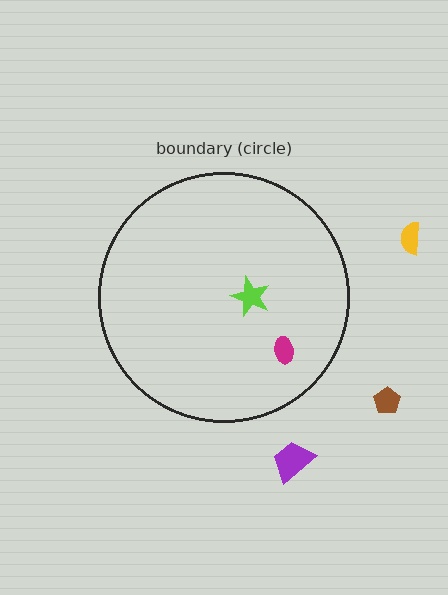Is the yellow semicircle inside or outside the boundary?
Outside.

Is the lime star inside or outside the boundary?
Inside.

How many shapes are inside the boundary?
2 inside, 3 outside.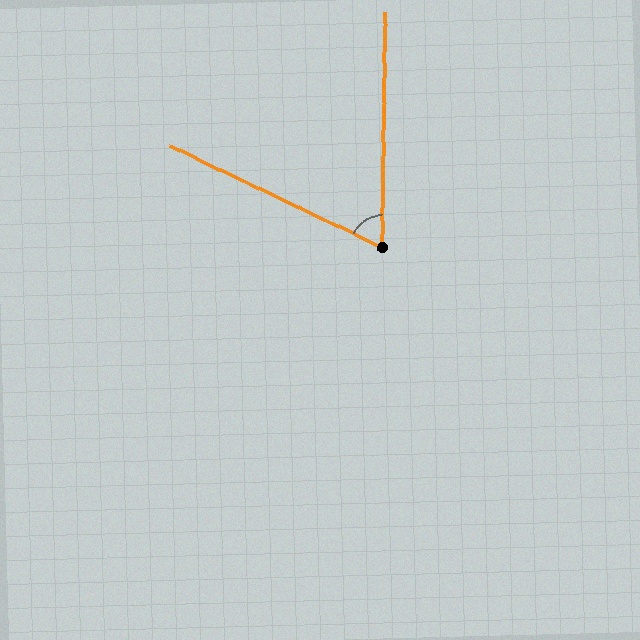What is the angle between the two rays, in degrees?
Approximately 65 degrees.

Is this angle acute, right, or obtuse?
It is acute.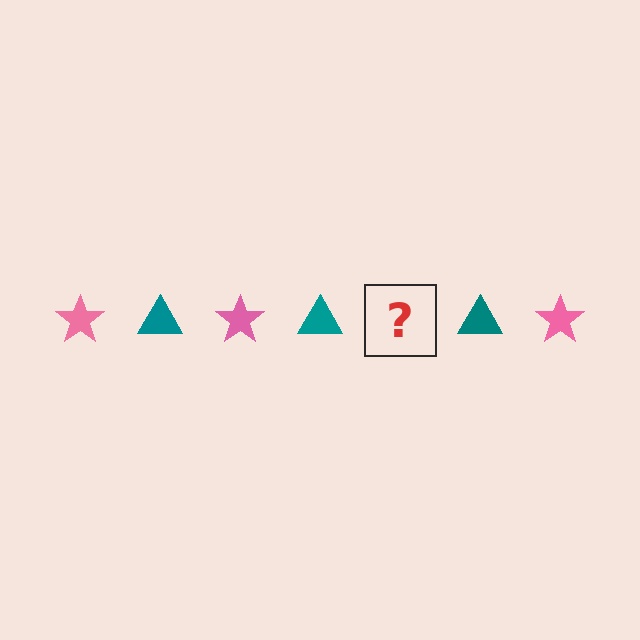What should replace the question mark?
The question mark should be replaced with a pink star.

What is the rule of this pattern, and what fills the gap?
The rule is that the pattern alternates between pink star and teal triangle. The gap should be filled with a pink star.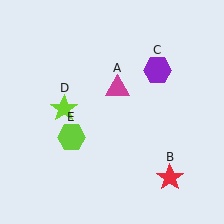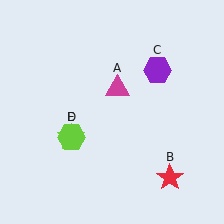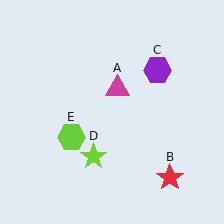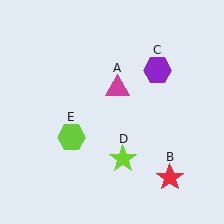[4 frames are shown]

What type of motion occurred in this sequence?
The lime star (object D) rotated counterclockwise around the center of the scene.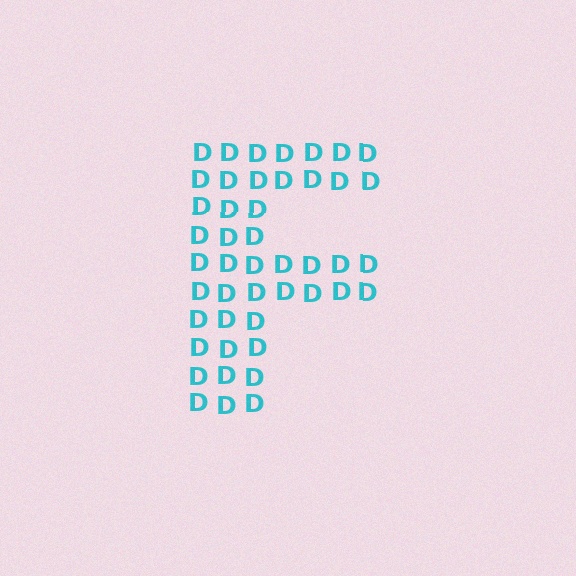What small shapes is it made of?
It is made of small letter D's.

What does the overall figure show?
The overall figure shows the letter F.